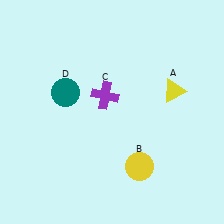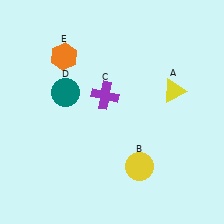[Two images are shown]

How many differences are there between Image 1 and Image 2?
There is 1 difference between the two images.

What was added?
An orange hexagon (E) was added in Image 2.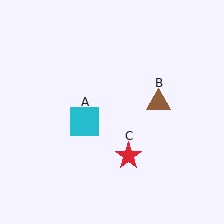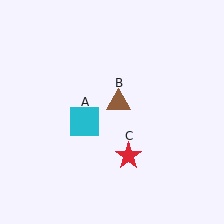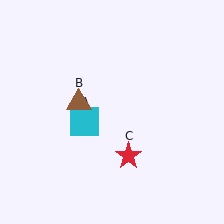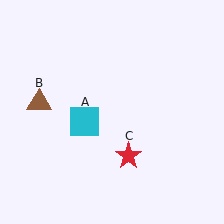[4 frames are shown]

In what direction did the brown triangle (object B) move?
The brown triangle (object B) moved left.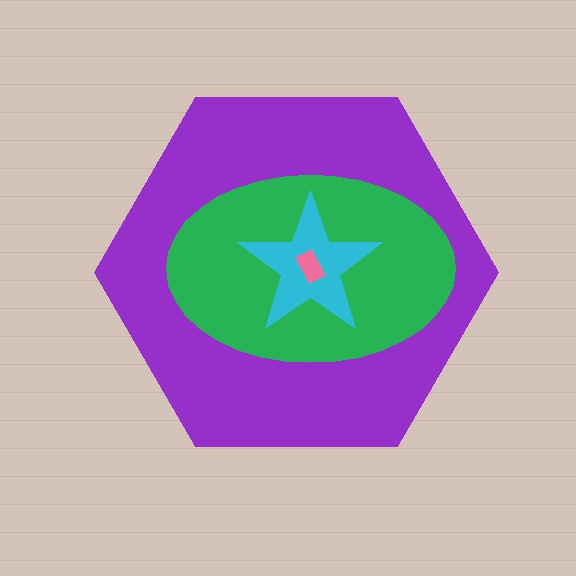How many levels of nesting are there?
4.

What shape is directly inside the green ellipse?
The cyan star.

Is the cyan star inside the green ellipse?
Yes.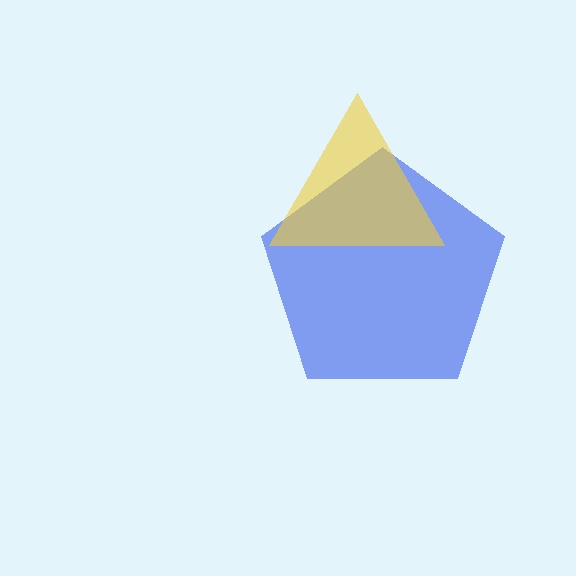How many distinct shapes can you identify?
There are 2 distinct shapes: a blue pentagon, a yellow triangle.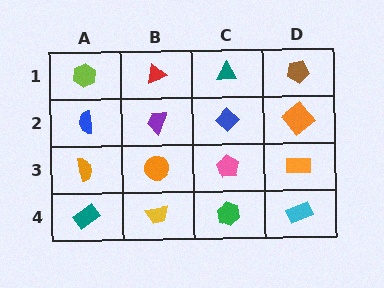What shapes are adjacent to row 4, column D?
An orange rectangle (row 3, column D), a green hexagon (row 4, column C).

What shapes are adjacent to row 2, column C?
A teal triangle (row 1, column C), a pink pentagon (row 3, column C), a purple trapezoid (row 2, column B), an orange diamond (row 2, column D).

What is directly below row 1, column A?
A blue semicircle.